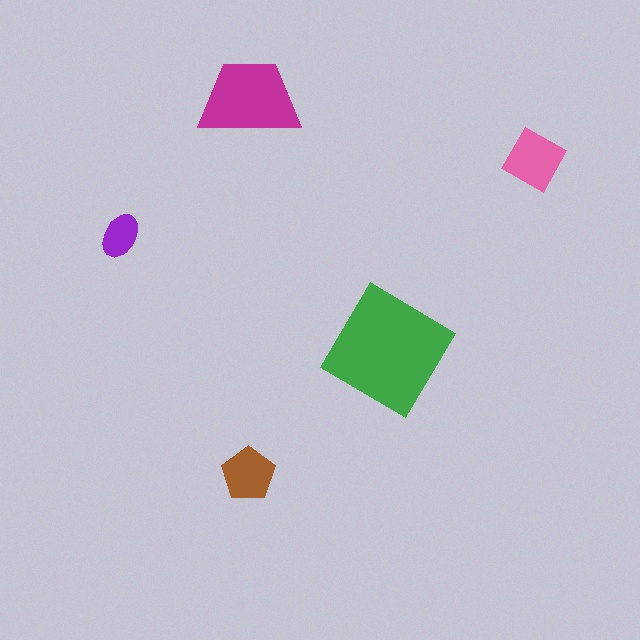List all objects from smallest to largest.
The purple ellipse, the brown pentagon, the pink diamond, the magenta trapezoid, the green diamond.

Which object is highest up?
The magenta trapezoid is topmost.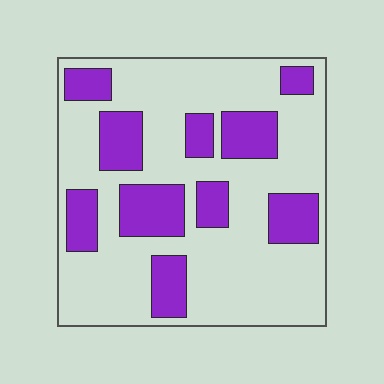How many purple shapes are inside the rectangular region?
10.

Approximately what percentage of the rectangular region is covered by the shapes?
Approximately 30%.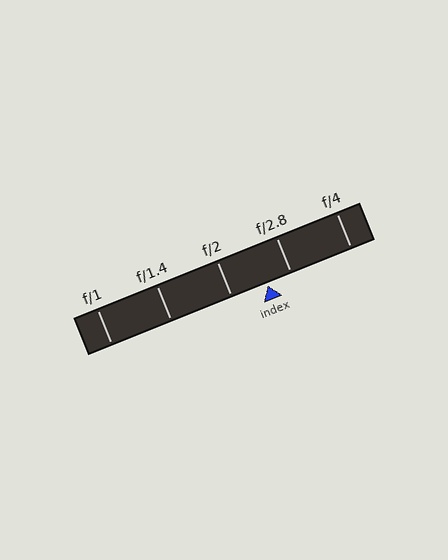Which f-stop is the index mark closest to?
The index mark is closest to f/2.8.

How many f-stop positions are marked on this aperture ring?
There are 5 f-stop positions marked.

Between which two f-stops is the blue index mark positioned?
The index mark is between f/2 and f/2.8.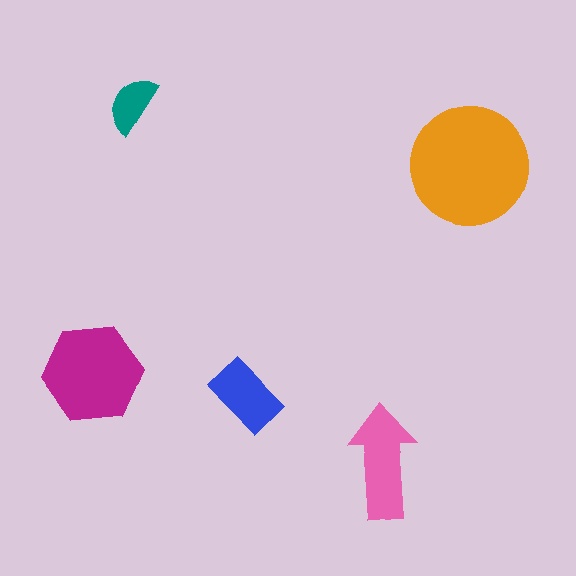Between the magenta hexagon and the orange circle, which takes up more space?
The orange circle.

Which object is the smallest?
The teal semicircle.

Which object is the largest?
The orange circle.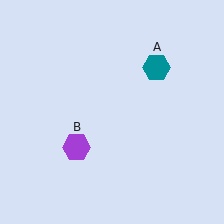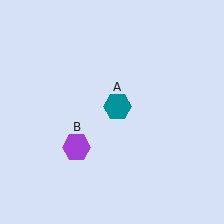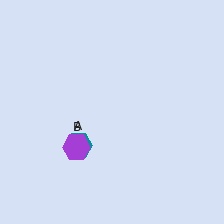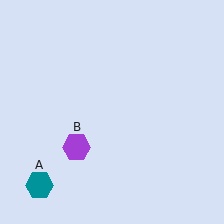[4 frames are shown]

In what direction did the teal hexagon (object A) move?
The teal hexagon (object A) moved down and to the left.